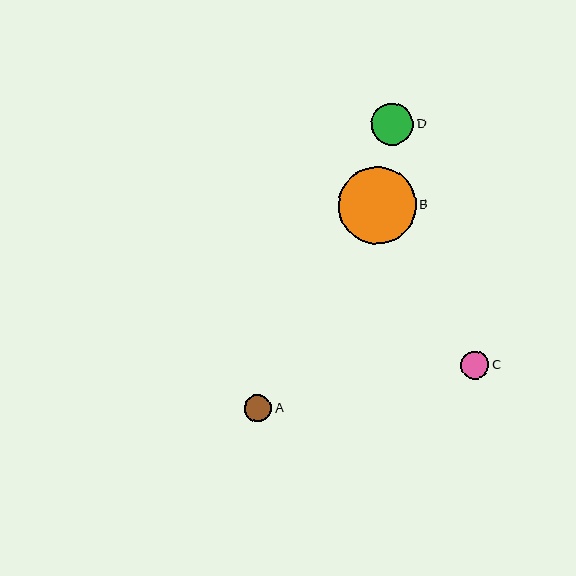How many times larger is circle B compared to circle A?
Circle B is approximately 2.8 times the size of circle A.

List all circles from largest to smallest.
From largest to smallest: B, D, C, A.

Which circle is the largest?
Circle B is the largest with a size of approximately 77 pixels.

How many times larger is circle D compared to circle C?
Circle D is approximately 1.5 times the size of circle C.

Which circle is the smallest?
Circle A is the smallest with a size of approximately 28 pixels.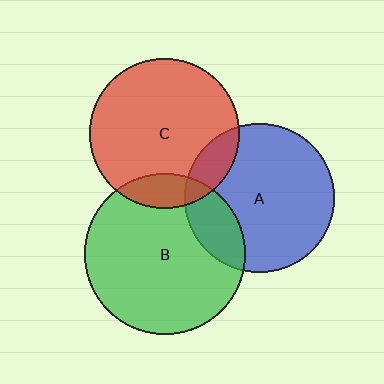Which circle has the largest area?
Circle B (green).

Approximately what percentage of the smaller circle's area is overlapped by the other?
Approximately 15%.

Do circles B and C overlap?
Yes.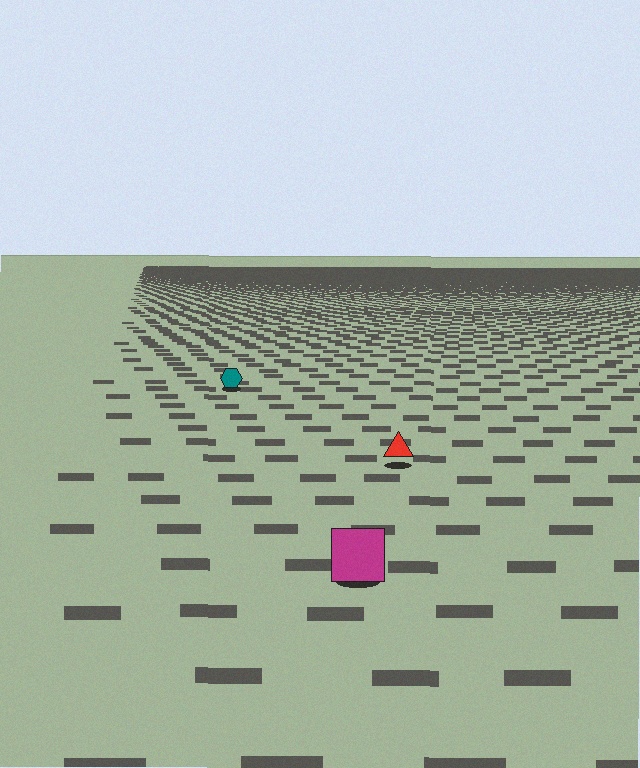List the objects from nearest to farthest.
From nearest to farthest: the magenta square, the red triangle, the teal hexagon.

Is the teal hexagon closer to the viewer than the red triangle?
No. The red triangle is closer — you can tell from the texture gradient: the ground texture is coarser near it.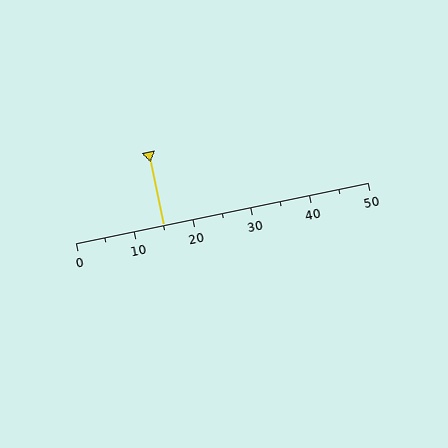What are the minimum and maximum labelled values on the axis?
The axis runs from 0 to 50.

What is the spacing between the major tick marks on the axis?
The major ticks are spaced 10 apart.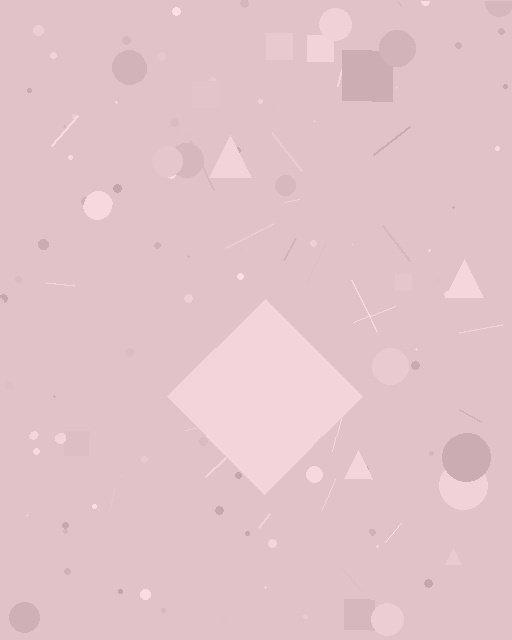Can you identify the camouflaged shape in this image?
The camouflaged shape is a diamond.